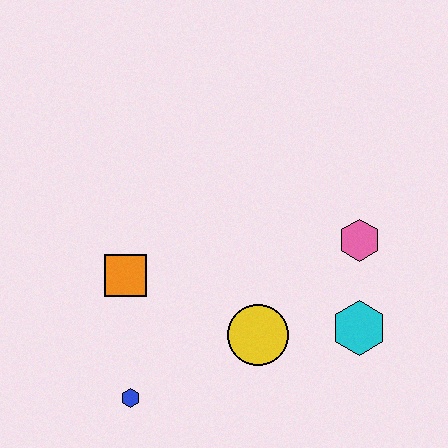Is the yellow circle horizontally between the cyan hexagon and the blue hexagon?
Yes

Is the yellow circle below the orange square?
Yes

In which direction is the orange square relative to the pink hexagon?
The orange square is to the left of the pink hexagon.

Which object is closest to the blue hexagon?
The orange square is closest to the blue hexagon.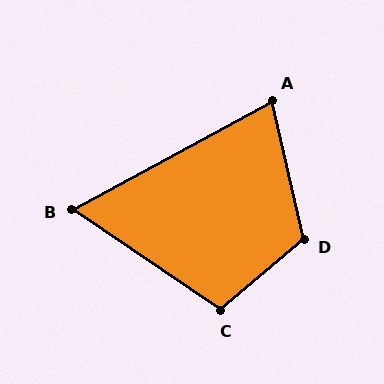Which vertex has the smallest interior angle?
B, at approximately 62 degrees.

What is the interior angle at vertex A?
Approximately 74 degrees (acute).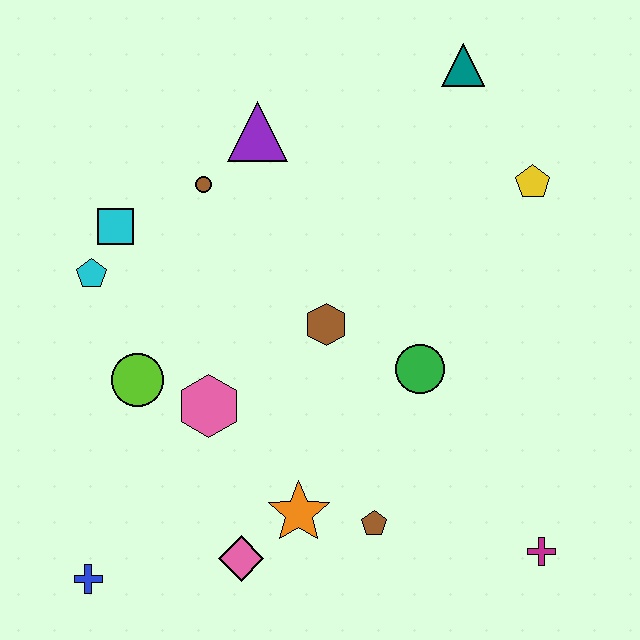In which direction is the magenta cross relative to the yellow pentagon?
The magenta cross is below the yellow pentagon.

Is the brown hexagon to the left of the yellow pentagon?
Yes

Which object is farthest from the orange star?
The teal triangle is farthest from the orange star.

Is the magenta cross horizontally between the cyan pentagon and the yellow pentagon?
No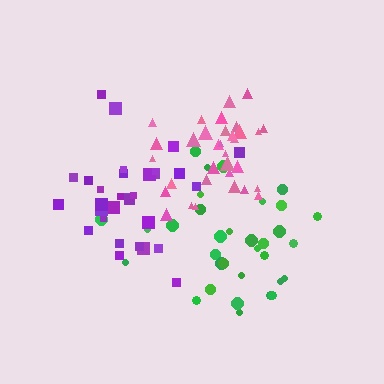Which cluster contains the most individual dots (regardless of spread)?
Pink (35).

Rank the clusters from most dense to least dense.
pink, purple, green.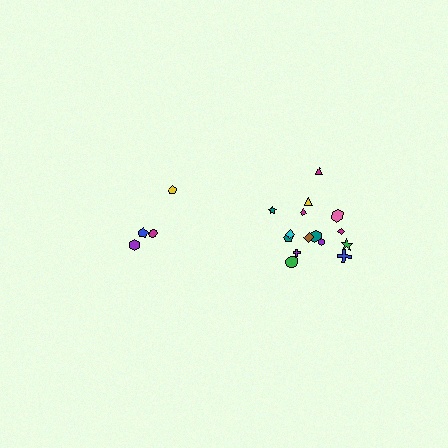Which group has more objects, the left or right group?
The right group.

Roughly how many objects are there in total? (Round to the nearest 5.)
Roughly 20 objects in total.